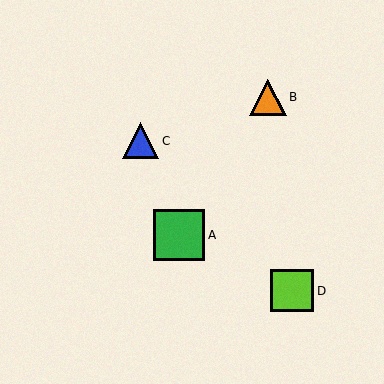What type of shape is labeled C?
Shape C is a blue triangle.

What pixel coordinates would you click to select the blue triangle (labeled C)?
Click at (141, 141) to select the blue triangle C.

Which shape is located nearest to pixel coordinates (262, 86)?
The orange triangle (labeled B) at (268, 97) is nearest to that location.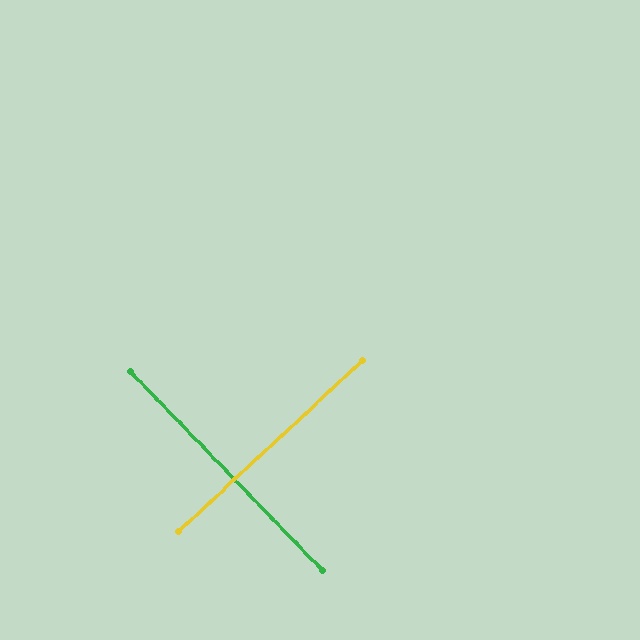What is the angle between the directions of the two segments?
Approximately 89 degrees.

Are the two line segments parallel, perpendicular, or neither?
Perpendicular — they meet at approximately 89°.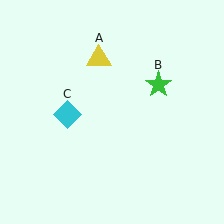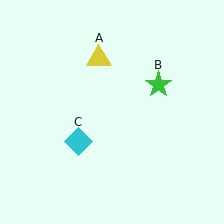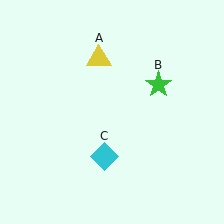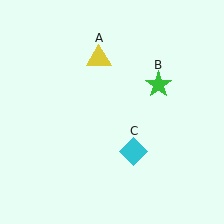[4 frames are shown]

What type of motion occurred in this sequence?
The cyan diamond (object C) rotated counterclockwise around the center of the scene.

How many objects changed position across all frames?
1 object changed position: cyan diamond (object C).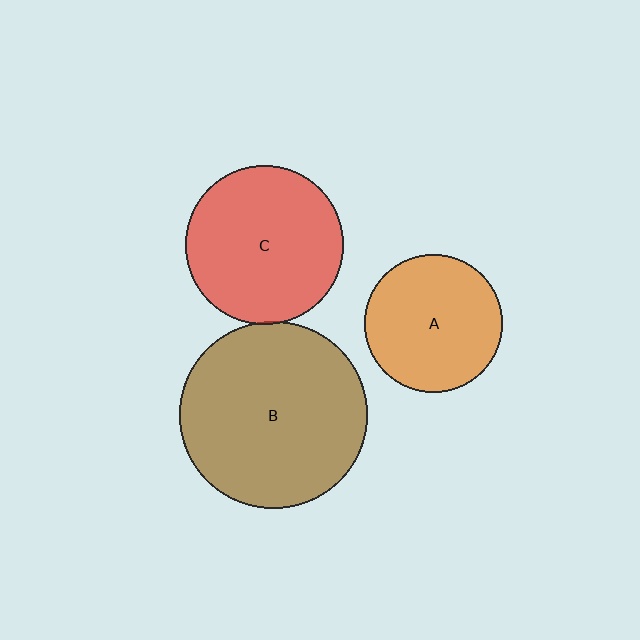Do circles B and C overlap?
Yes.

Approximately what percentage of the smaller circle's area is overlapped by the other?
Approximately 5%.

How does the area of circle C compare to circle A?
Approximately 1.3 times.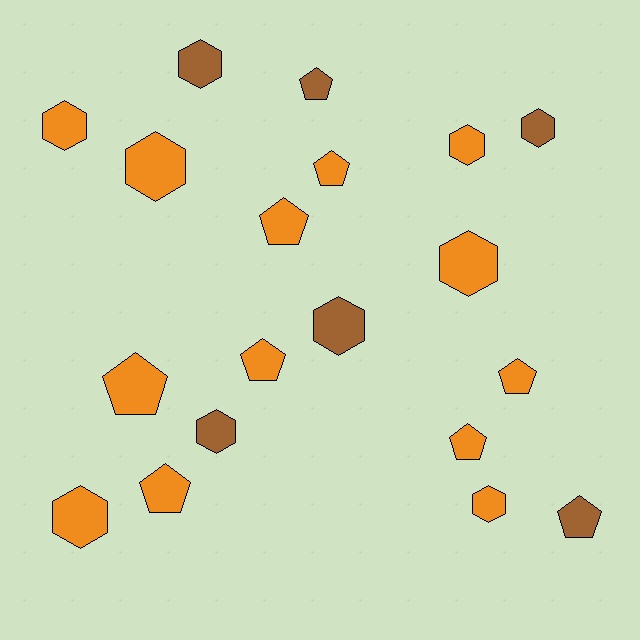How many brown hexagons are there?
There are 4 brown hexagons.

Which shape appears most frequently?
Hexagon, with 10 objects.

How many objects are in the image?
There are 19 objects.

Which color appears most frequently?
Orange, with 13 objects.